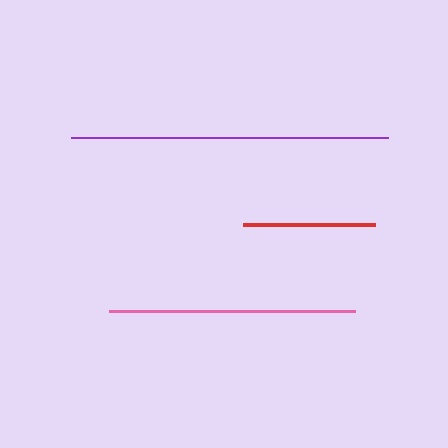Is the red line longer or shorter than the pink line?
The pink line is longer than the red line.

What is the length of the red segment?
The red segment is approximately 132 pixels long.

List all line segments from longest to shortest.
From longest to shortest: purple, pink, red.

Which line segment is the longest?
The purple line is the longest at approximately 317 pixels.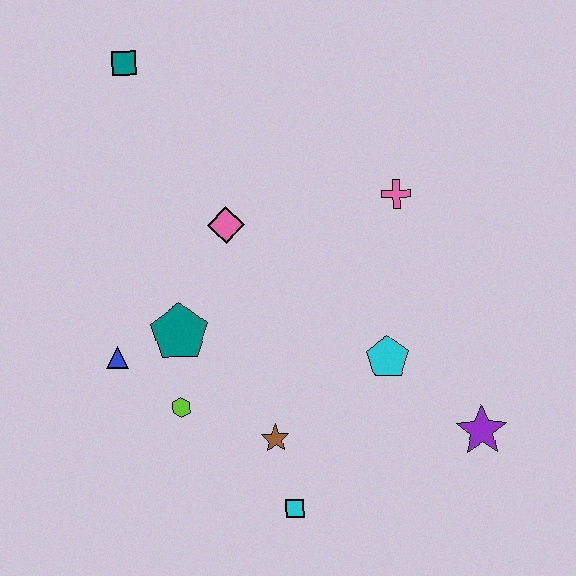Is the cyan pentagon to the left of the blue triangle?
No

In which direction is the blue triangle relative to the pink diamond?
The blue triangle is below the pink diamond.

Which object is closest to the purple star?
The cyan pentagon is closest to the purple star.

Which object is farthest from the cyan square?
The teal square is farthest from the cyan square.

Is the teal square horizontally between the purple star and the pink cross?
No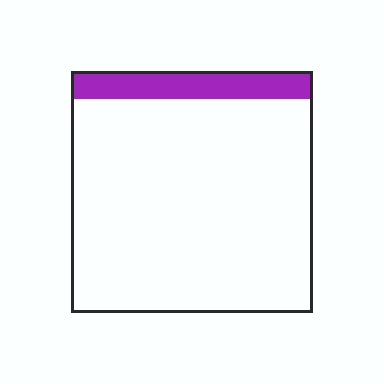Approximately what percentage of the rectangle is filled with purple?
Approximately 10%.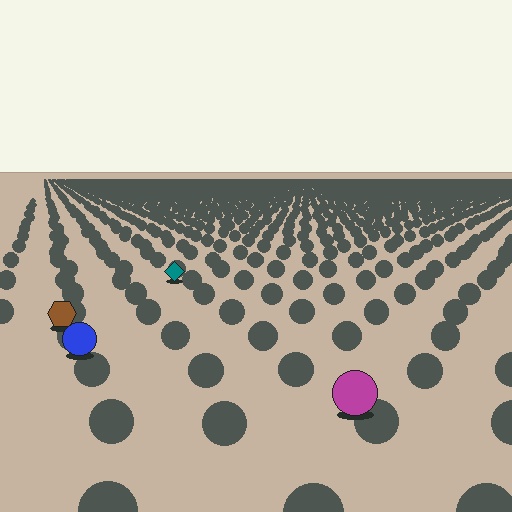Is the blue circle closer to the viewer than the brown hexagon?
Yes. The blue circle is closer — you can tell from the texture gradient: the ground texture is coarser near it.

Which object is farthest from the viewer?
The teal diamond is farthest from the viewer. It appears smaller and the ground texture around it is denser.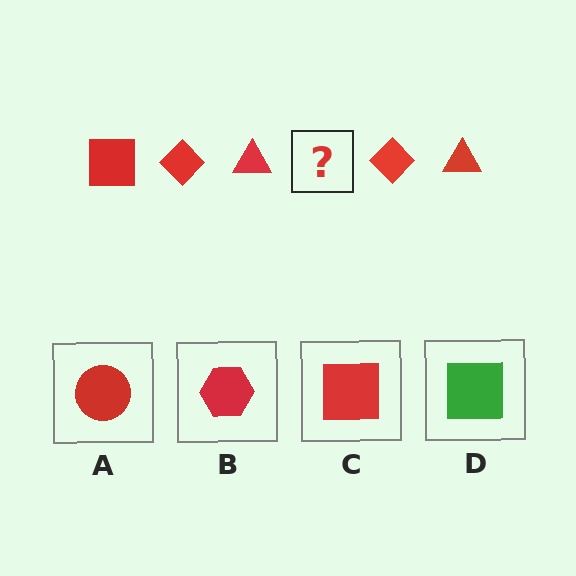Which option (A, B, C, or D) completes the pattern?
C.